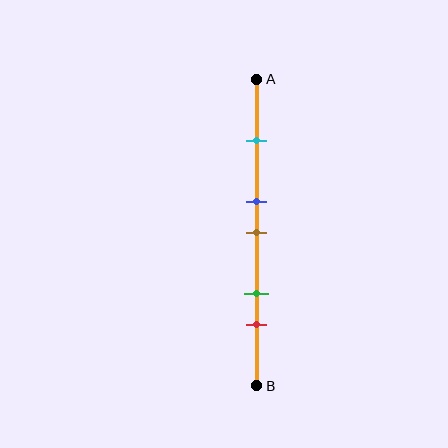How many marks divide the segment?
There are 5 marks dividing the segment.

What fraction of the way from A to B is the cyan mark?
The cyan mark is approximately 20% (0.2) of the way from A to B.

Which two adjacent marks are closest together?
The blue and brown marks are the closest adjacent pair.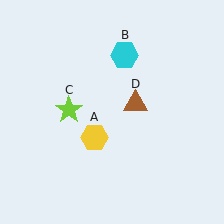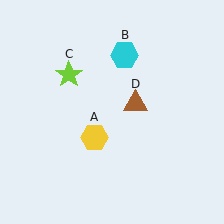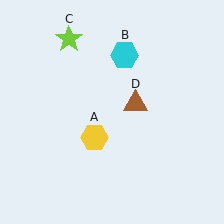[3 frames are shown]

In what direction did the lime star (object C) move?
The lime star (object C) moved up.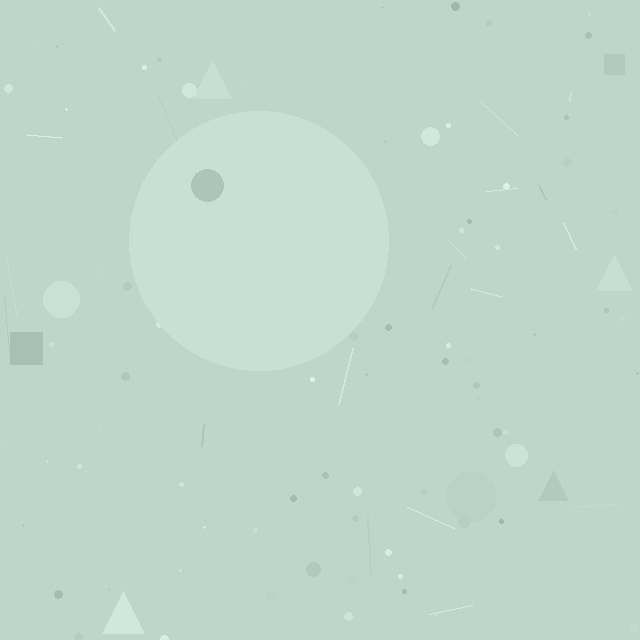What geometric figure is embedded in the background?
A circle is embedded in the background.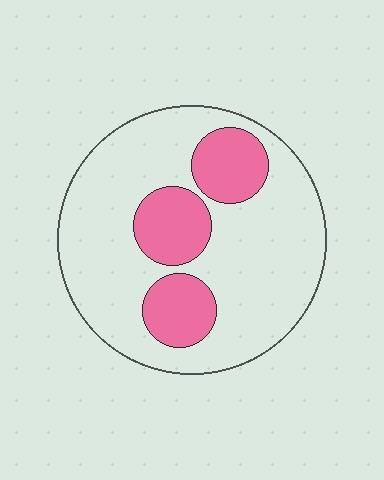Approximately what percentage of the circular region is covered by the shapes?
Approximately 25%.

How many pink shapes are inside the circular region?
3.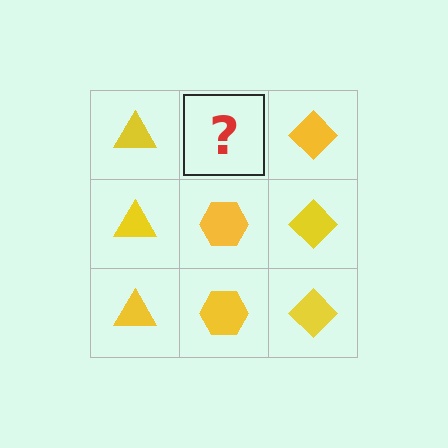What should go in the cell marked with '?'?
The missing cell should contain a yellow hexagon.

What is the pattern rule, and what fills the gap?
The rule is that each column has a consistent shape. The gap should be filled with a yellow hexagon.